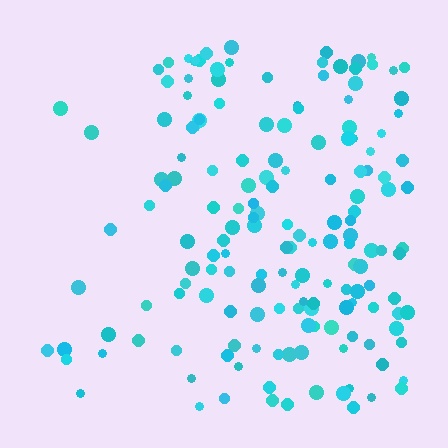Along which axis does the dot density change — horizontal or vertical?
Horizontal.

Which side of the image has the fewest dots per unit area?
The left.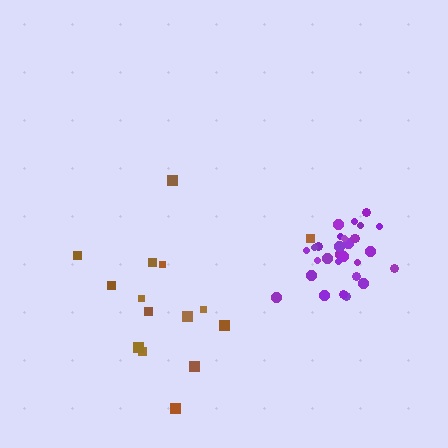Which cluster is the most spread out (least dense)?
Brown.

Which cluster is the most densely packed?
Purple.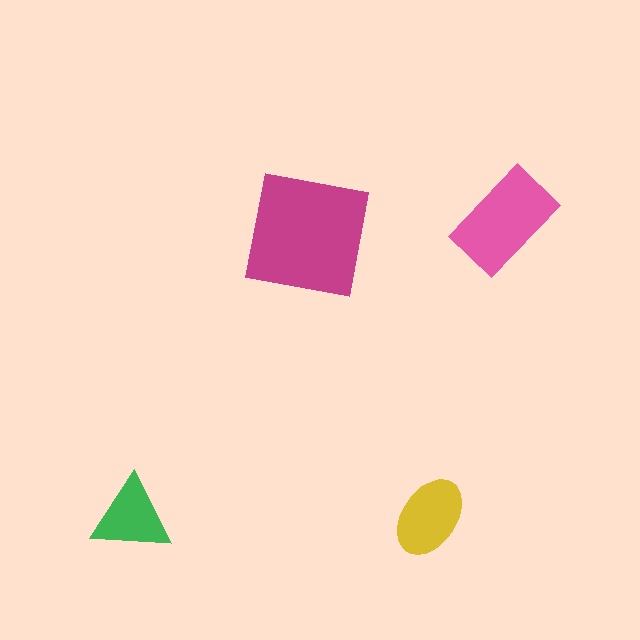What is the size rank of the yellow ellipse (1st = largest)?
3rd.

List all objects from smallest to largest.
The green triangle, the yellow ellipse, the pink rectangle, the magenta square.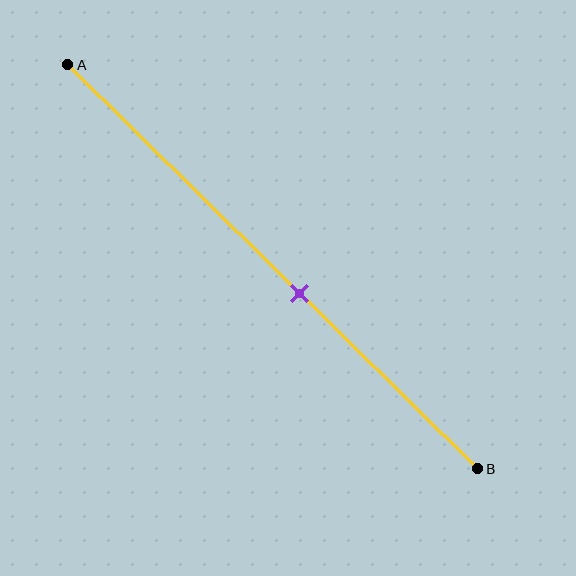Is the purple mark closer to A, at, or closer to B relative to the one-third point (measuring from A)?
The purple mark is closer to point B than the one-third point of segment AB.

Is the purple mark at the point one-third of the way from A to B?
No, the mark is at about 55% from A, not at the 33% one-third point.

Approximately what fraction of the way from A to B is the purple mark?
The purple mark is approximately 55% of the way from A to B.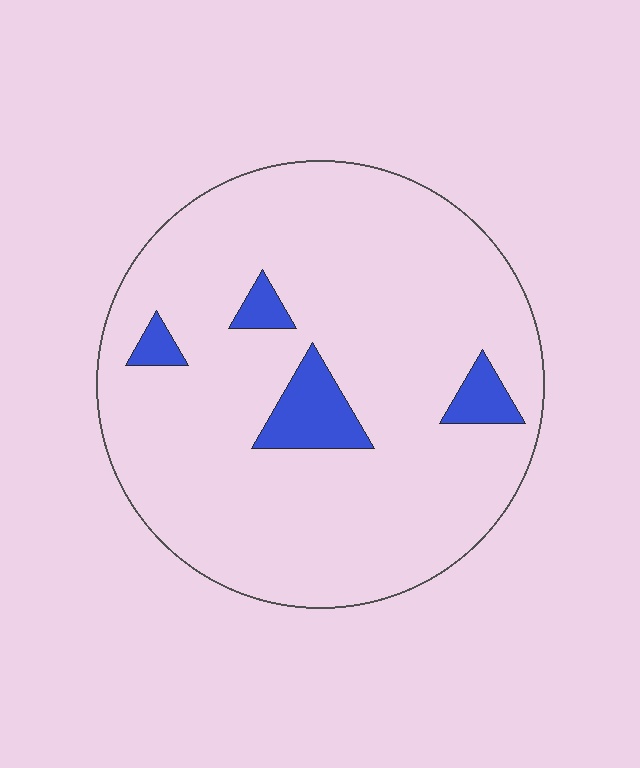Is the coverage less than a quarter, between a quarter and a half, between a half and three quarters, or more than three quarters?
Less than a quarter.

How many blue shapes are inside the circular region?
4.